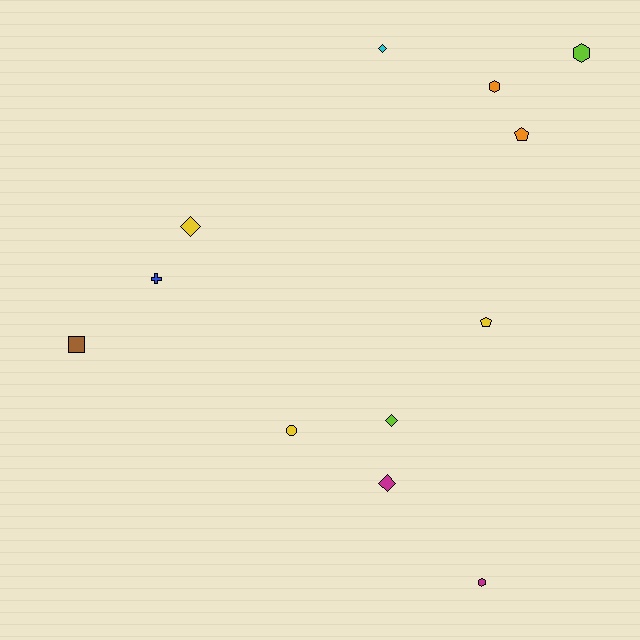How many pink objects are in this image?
There are no pink objects.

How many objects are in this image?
There are 12 objects.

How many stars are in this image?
There are no stars.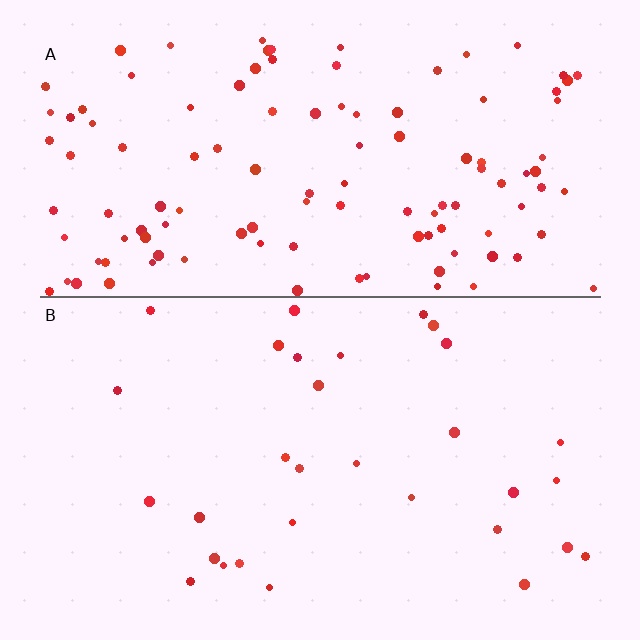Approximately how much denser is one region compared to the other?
Approximately 3.8× — region A over region B.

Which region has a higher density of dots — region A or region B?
A (the top).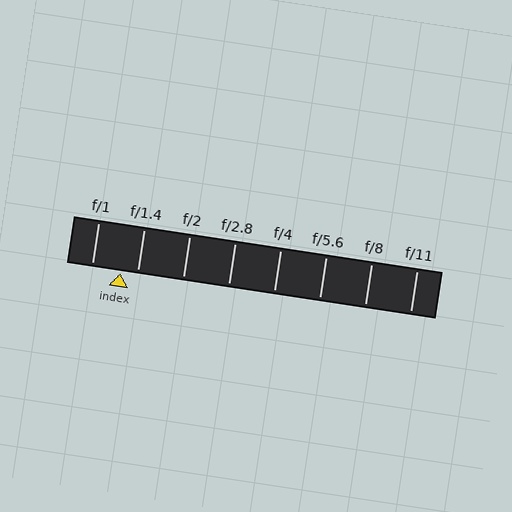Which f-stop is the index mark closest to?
The index mark is closest to f/1.4.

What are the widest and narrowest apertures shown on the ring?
The widest aperture shown is f/1 and the narrowest is f/11.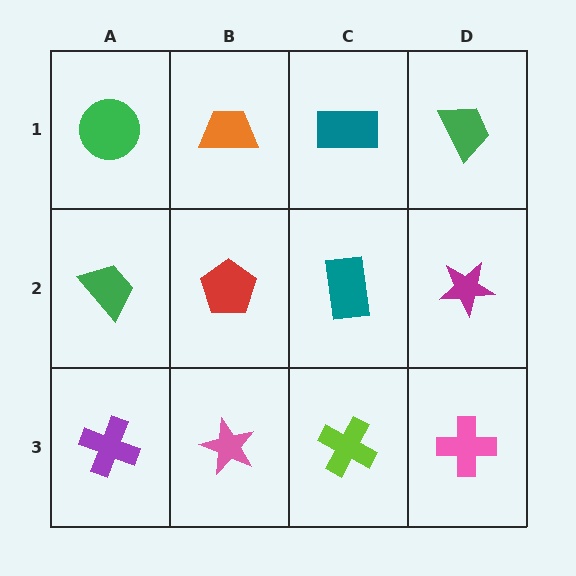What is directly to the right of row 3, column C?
A pink cross.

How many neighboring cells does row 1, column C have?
3.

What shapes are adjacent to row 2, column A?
A green circle (row 1, column A), a purple cross (row 3, column A), a red pentagon (row 2, column B).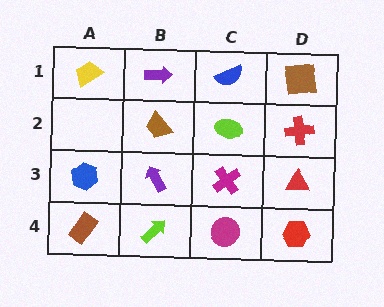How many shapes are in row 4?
4 shapes.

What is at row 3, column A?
A blue hexagon.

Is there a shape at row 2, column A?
No, that cell is empty.